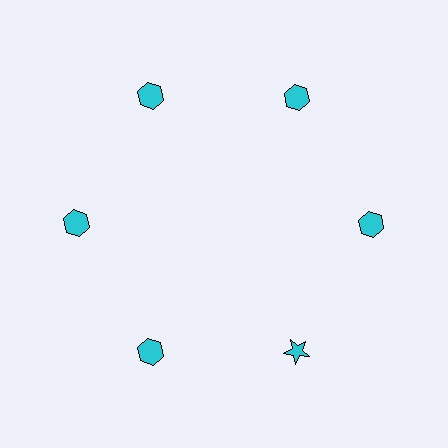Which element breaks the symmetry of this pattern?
The cyan star at roughly the 5 o'clock position breaks the symmetry. All other shapes are cyan hexagons.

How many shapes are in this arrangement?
There are 6 shapes arranged in a ring pattern.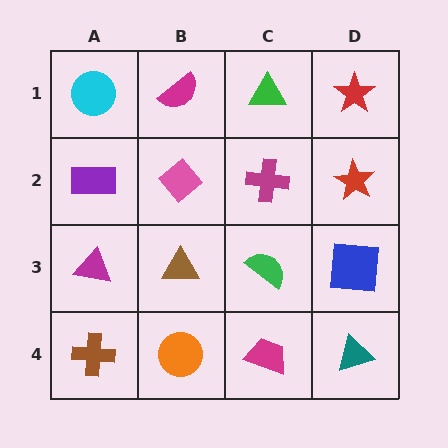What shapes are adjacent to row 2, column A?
A cyan circle (row 1, column A), a magenta triangle (row 3, column A), a pink diamond (row 2, column B).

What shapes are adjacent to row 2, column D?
A red star (row 1, column D), a blue square (row 3, column D), a magenta cross (row 2, column C).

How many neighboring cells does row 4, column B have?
3.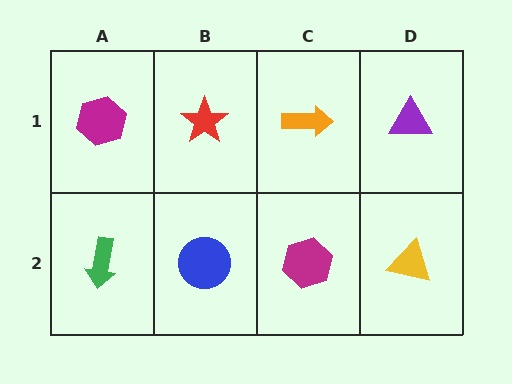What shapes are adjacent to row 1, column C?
A magenta hexagon (row 2, column C), a red star (row 1, column B), a purple triangle (row 1, column D).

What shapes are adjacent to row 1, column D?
A yellow triangle (row 2, column D), an orange arrow (row 1, column C).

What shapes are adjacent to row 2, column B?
A red star (row 1, column B), a green arrow (row 2, column A), a magenta hexagon (row 2, column C).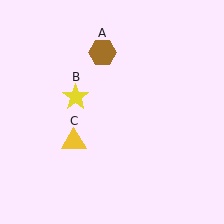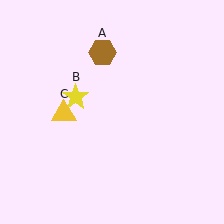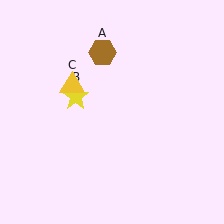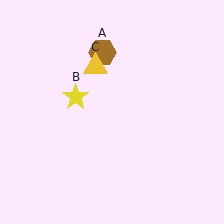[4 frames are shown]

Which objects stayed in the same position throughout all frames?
Brown hexagon (object A) and yellow star (object B) remained stationary.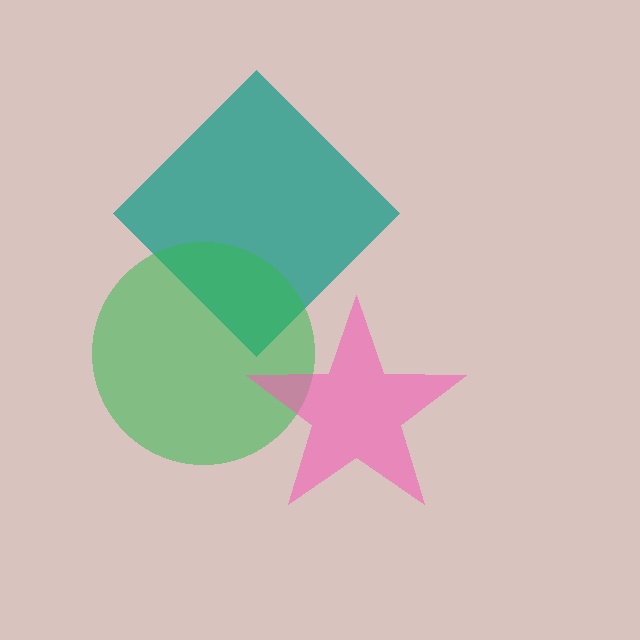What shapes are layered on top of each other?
The layered shapes are: a teal diamond, a green circle, a pink star.